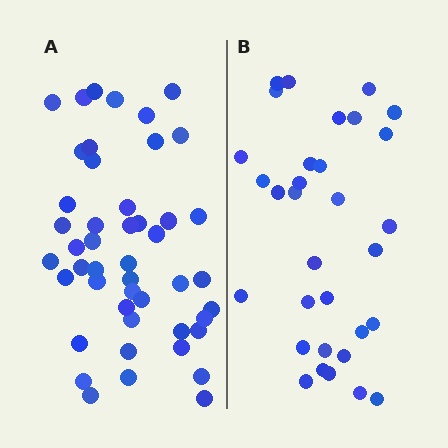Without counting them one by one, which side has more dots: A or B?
Region A (the left region) has more dots.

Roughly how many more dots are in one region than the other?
Region A has approximately 15 more dots than region B.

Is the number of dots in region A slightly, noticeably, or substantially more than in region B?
Region A has substantially more. The ratio is roughly 1.5 to 1.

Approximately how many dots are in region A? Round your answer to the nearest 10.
About 50 dots. (The exact count is 47, which rounds to 50.)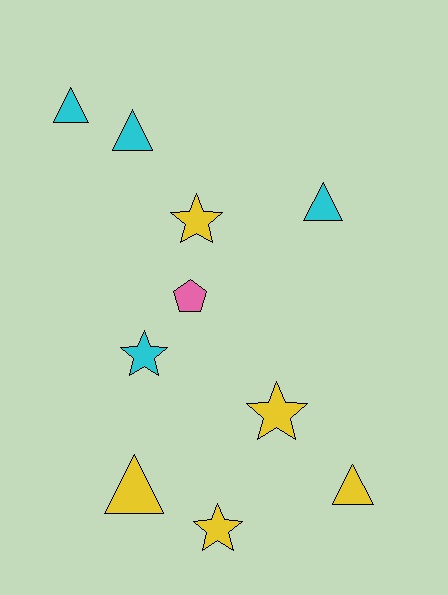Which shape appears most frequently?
Triangle, with 5 objects.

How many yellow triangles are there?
There are 2 yellow triangles.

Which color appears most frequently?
Yellow, with 5 objects.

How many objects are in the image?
There are 10 objects.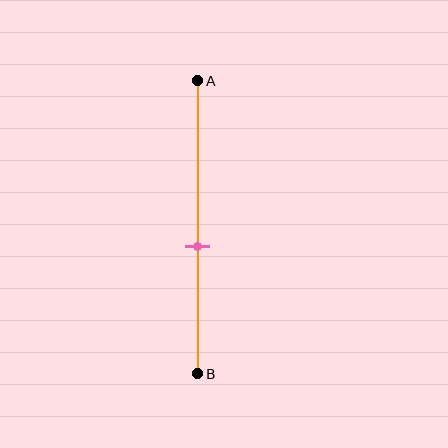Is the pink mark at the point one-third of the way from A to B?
No, the mark is at about 55% from A, not at the 33% one-third point.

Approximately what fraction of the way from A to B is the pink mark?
The pink mark is approximately 55% of the way from A to B.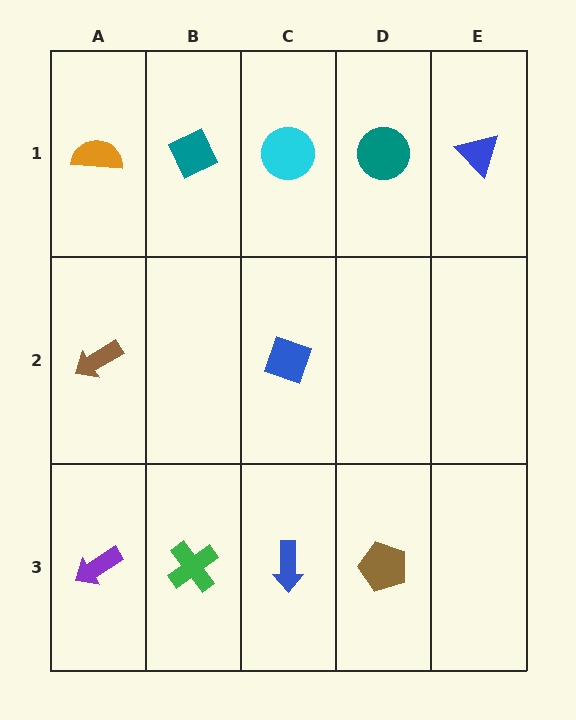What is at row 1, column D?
A teal circle.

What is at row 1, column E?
A blue triangle.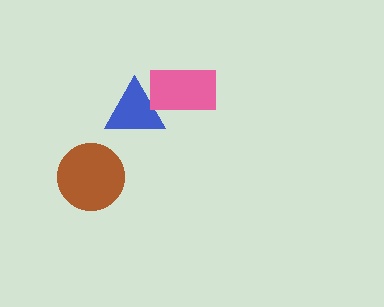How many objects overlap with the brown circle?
0 objects overlap with the brown circle.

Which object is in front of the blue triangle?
The pink rectangle is in front of the blue triangle.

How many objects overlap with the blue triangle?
1 object overlaps with the blue triangle.